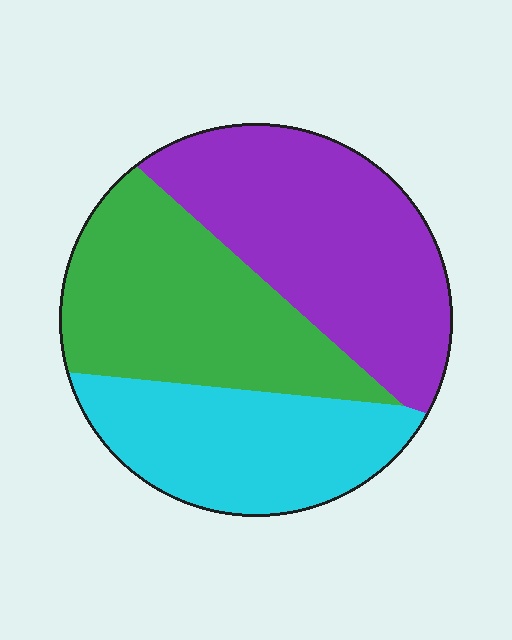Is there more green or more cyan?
Green.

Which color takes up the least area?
Cyan, at roughly 30%.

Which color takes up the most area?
Purple, at roughly 40%.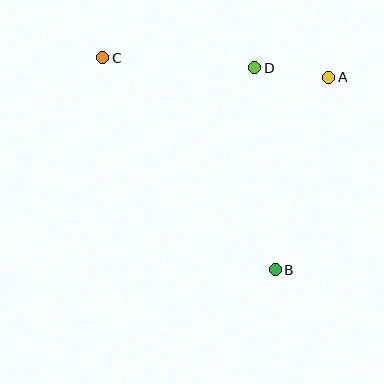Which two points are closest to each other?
Points A and D are closest to each other.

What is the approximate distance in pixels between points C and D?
The distance between C and D is approximately 152 pixels.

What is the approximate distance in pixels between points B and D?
The distance between B and D is approximately 203 pixels.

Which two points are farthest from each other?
Points B and C are farthest from each other.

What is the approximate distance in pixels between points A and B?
The distance between A and B is approximately 200 pixels.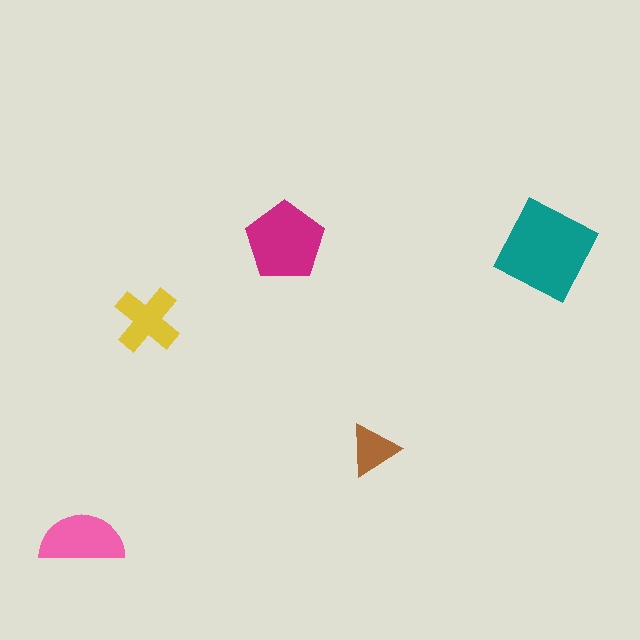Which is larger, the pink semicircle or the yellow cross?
The pink semicircle.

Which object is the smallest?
The brown triangle.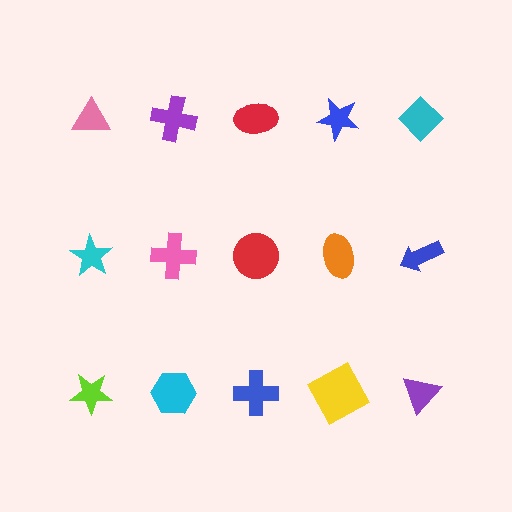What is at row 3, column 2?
A cyan hexagon.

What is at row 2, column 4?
An orange ellipse.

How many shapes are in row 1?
5 shapes.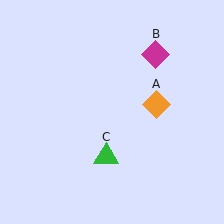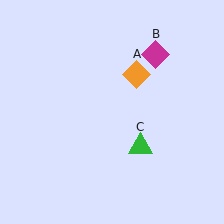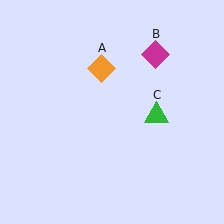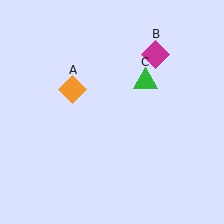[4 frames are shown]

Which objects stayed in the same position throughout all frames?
Magenta diamond (object B) remained stationary.